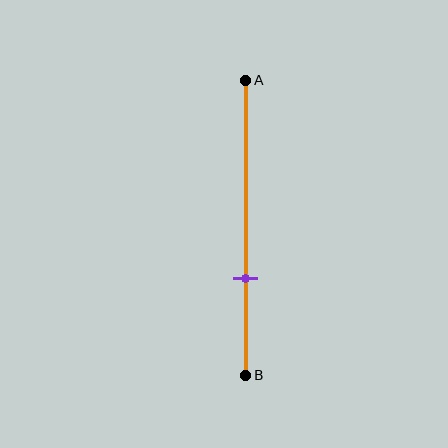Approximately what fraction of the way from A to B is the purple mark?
The purple mark is approximately 65% of the way from A to B.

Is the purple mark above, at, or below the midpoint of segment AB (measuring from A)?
The purple mark is below the midpoint of segment AB.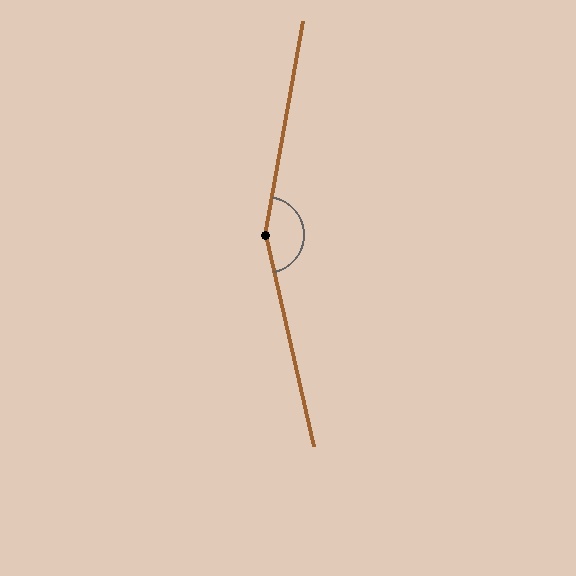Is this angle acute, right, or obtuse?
It is obtuse.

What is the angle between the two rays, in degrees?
Approximately 157 degrees.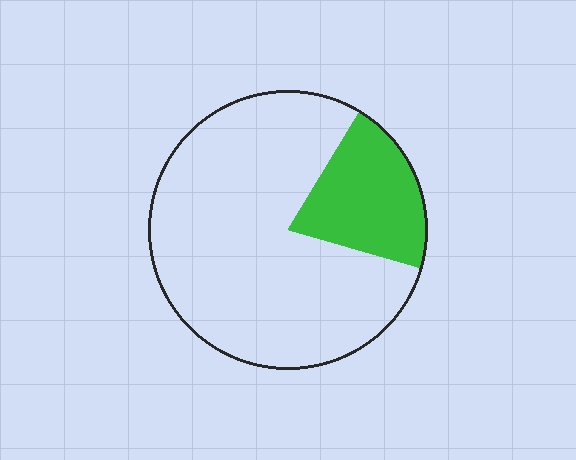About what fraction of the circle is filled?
About one fifth (1/5).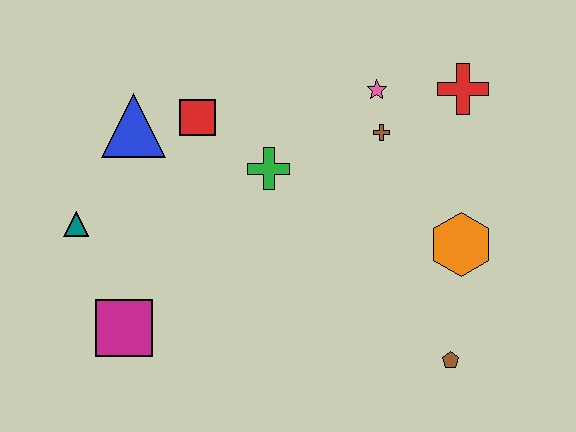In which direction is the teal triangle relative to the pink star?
The teal triangle is to the left of the pink star.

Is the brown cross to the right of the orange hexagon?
No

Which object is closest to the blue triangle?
The red square is closest to the blue triangle.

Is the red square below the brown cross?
No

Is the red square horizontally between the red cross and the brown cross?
No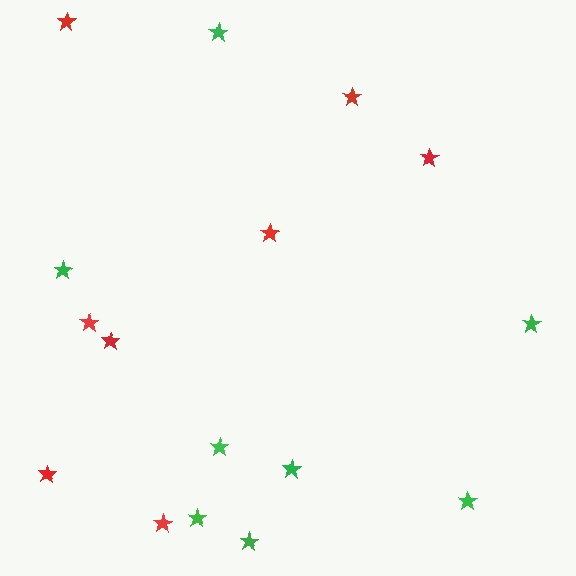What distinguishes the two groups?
There are 2 groups: one group of red stars (8) and one group of green stars (8).